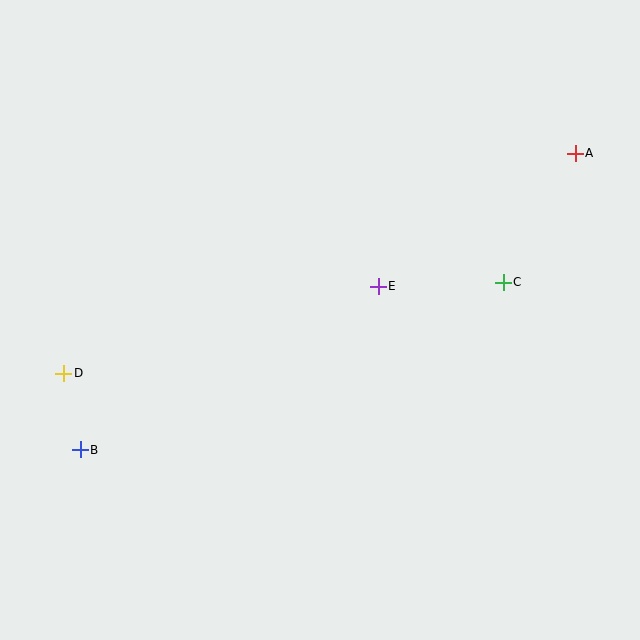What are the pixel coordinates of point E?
Point E is at (378, 286).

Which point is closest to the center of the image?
Point E at (378, 286) is closest to the center.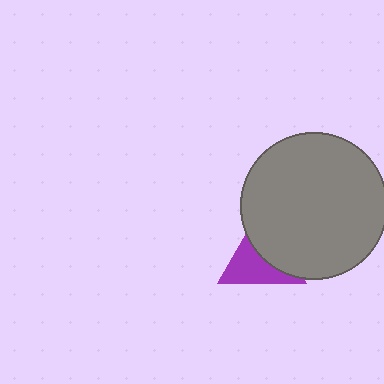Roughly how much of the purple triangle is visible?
About half of it is visible (roughly 50%).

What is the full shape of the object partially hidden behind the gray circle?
The partially hidden object is a purple triangle.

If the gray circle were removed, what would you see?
You would see the complete purple triangle.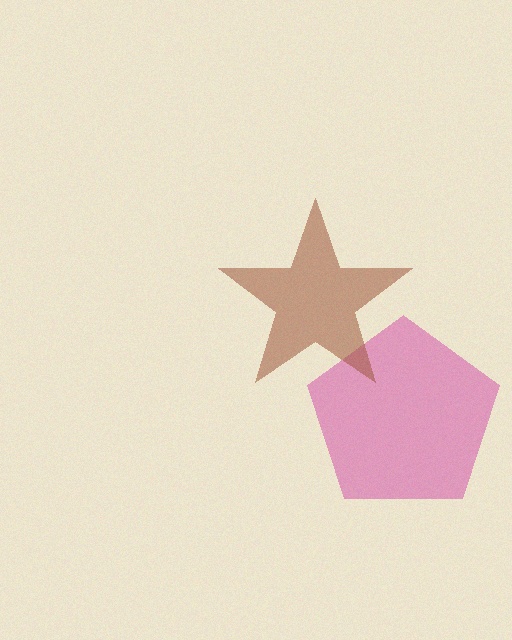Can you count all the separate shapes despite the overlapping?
Yes, there are 2 separate shapes.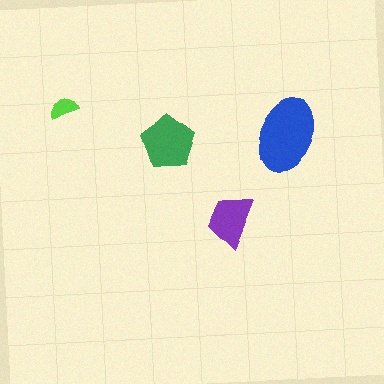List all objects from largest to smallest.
The blue ellipse, the green pentagon, the purple trapezoid, the lime semicircle.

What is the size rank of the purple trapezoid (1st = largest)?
3rd.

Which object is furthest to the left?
The lime semicircle is leftmost.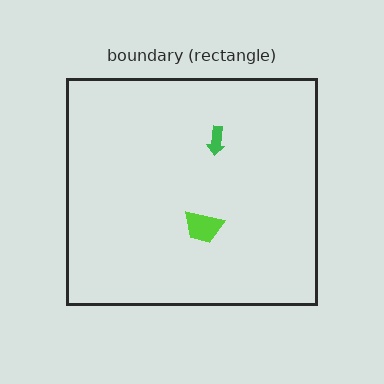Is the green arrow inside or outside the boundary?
Inside.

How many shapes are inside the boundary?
2 inside, 0 outside.